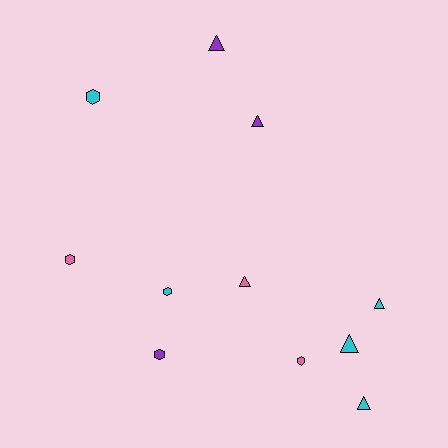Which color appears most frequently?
Cyan, with 5 objects.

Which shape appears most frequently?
Triangle, with 6 objects.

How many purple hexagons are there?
There is 1 purple hexagon.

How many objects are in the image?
There are 11 objects.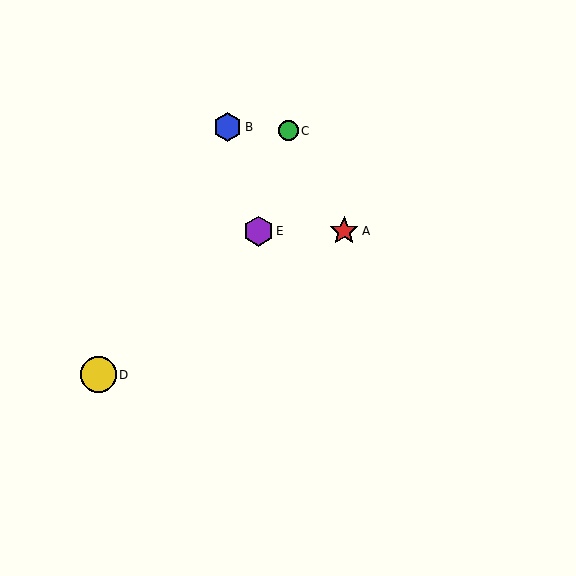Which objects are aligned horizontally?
Objects A, E are aligned horizontally.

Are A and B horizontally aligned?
No, A is at y≈231 and B is at y≈127.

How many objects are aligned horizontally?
2 objects (A, E) are aligned horizontally.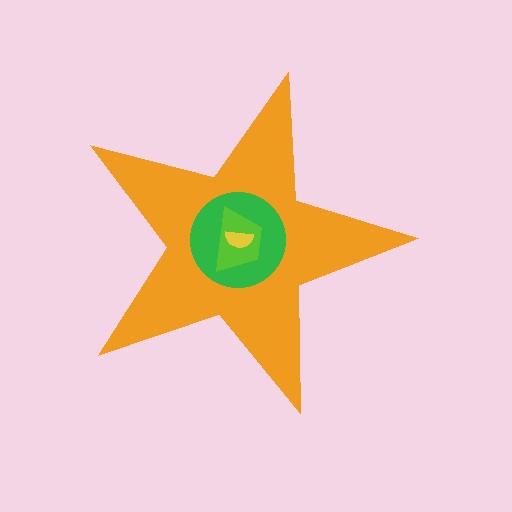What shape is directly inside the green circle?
The lime trapezoid.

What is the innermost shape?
The yellow semicircle.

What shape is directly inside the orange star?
The green circle.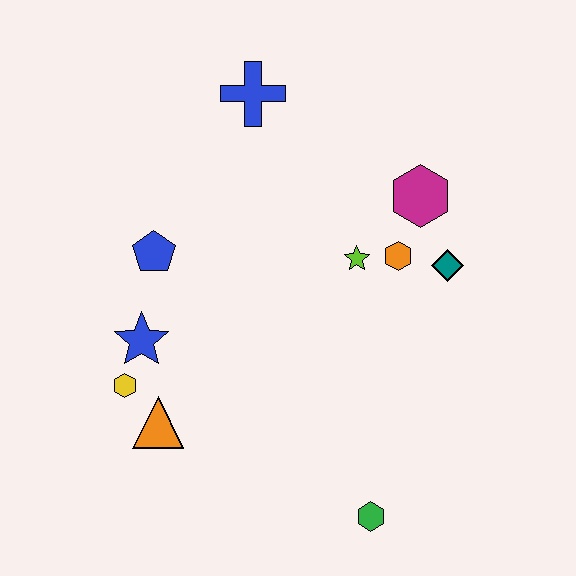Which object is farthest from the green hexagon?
The blue cross is farthest from the green hexagon.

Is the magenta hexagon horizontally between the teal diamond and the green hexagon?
Yes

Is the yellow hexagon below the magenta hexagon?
Yes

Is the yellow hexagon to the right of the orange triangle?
No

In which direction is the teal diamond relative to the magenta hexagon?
The teal diamond is below the magenta hexagon.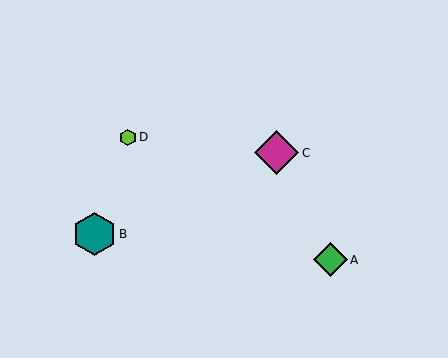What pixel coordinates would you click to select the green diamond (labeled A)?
Click at (331, 260) to select the green diamond A.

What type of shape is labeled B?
Shape B is a teal hexagon.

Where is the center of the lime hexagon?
The center of the lime hexagon is at (128, 137).